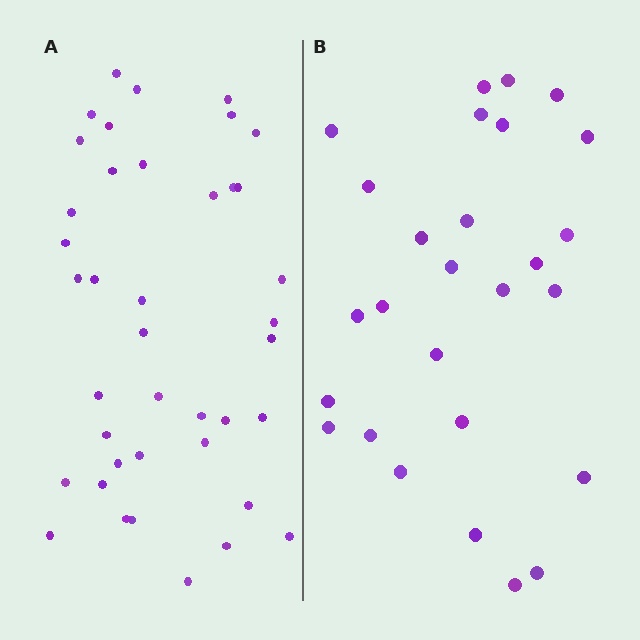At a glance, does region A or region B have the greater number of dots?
Region A (the left region) has more dots.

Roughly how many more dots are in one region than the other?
Region A has approximately 15 more dots than region B.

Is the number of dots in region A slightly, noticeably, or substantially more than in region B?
Region A has substantially more. The ratio is roughly 1.5 to 1.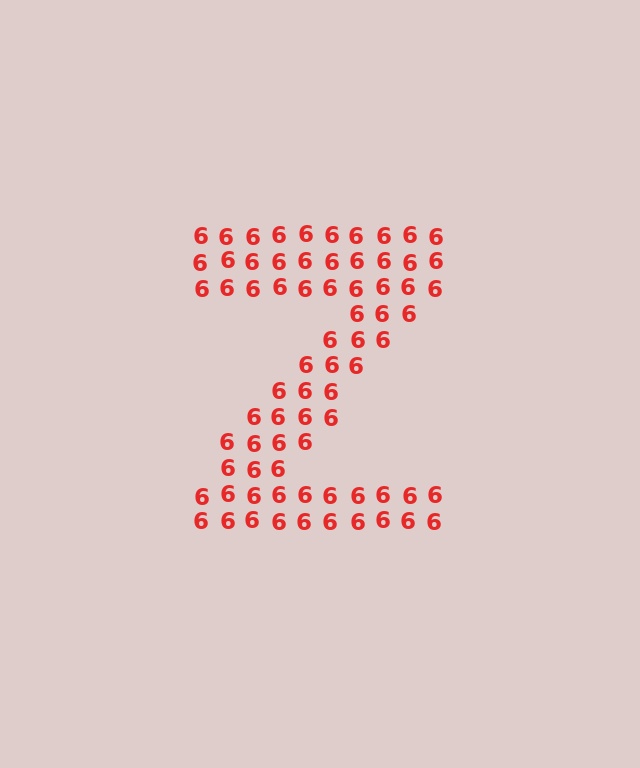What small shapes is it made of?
It is made of small digit 6's.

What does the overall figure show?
The overall figure shows the letter Z.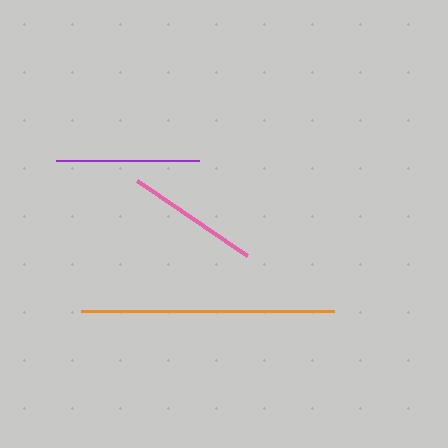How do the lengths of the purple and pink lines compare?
The purple and pink lines are approximately the same length.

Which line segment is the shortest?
The pink line is the shortest at approximately 133 pixels.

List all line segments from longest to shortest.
From longest to shortest: orange, purple, pink.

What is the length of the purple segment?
The purple segment is approximately 143 pixels long.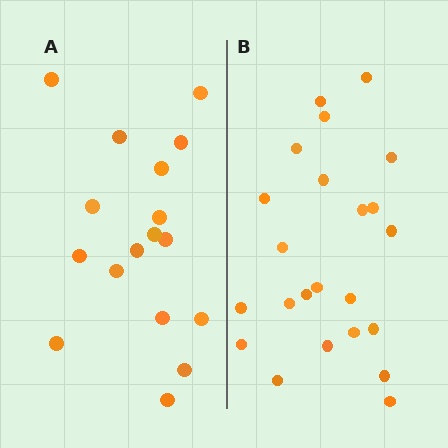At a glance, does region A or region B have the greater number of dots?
Region B (the right region) has more dots.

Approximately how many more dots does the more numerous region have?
Region B has about 6 more dots than region A.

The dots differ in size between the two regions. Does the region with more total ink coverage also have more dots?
No. Region A has more total ink coverage because its dots are larger, but region B actually contains more individual dots. Total area can be misleading — the number of items is what matters here.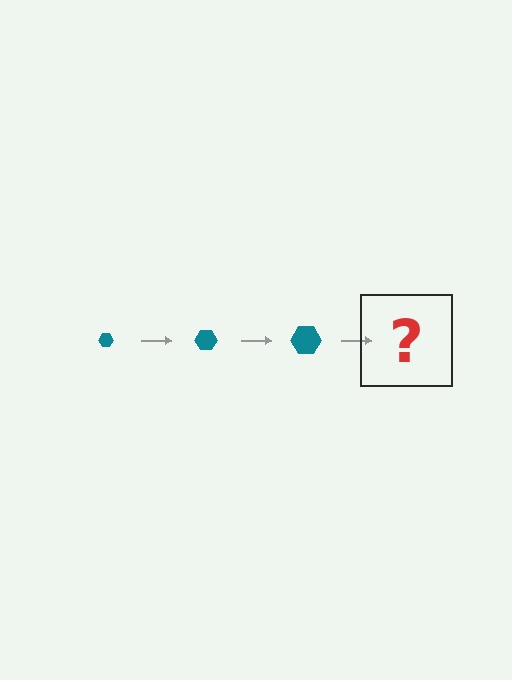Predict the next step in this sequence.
The next step is a teal hexagon, larger than the previous one.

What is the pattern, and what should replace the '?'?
The pattern is that the hexagon gets progressively larger each step. The '?' should be a teal hexagon, larger than the previous one.